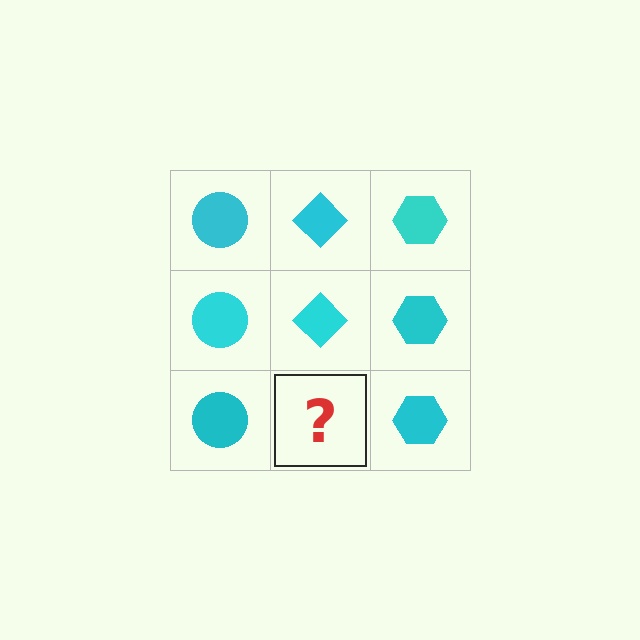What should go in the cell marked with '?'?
The missing cell should contain a cyan diamond.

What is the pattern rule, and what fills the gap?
The rule is that each column has a consistent shape. The gap should be filled with a cyan diamond.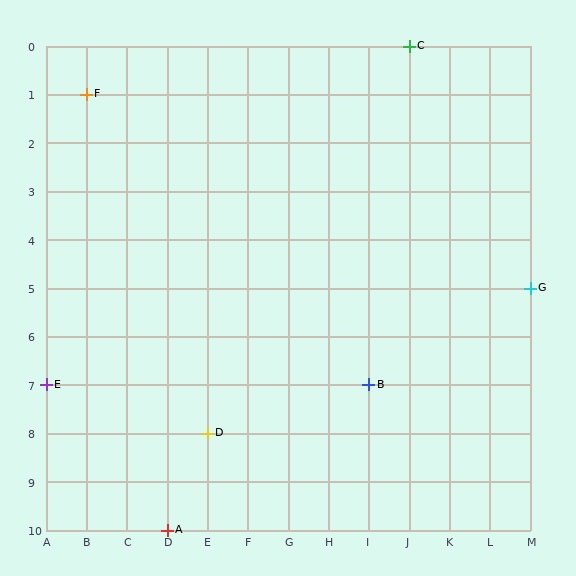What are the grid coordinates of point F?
Point F is at grid coordinates (B, 1).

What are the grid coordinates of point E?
Point E is at grid coordinates (A, 7).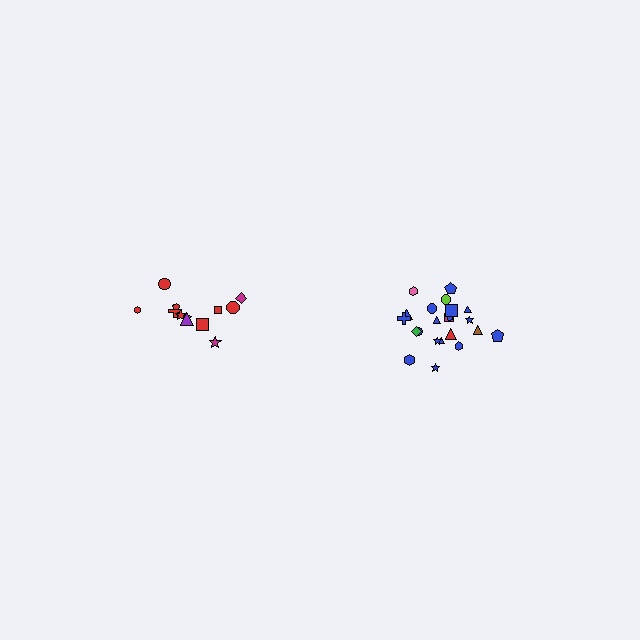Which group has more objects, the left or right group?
The right group.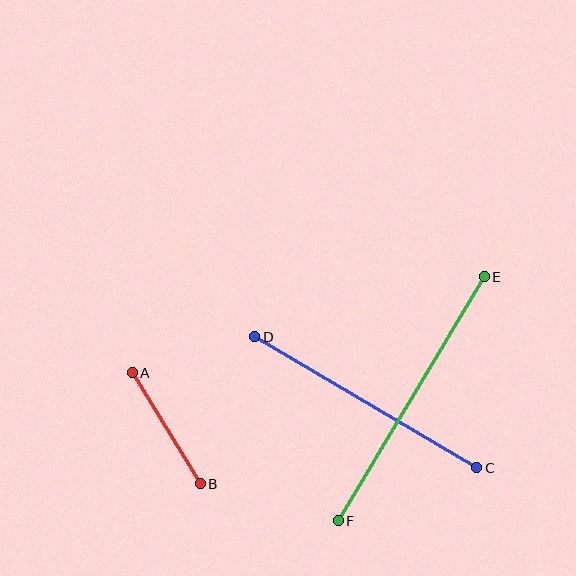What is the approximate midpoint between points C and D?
The midpoint is at approximately (366, 402) pixels.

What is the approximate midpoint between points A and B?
The midpoint is at approximately (166, 428) pixels.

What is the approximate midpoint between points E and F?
The midpoint is at approximately (411, 399) pixels.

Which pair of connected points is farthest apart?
Points E and F are farthest apart.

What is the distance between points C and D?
The distance is approximately 258 pixels.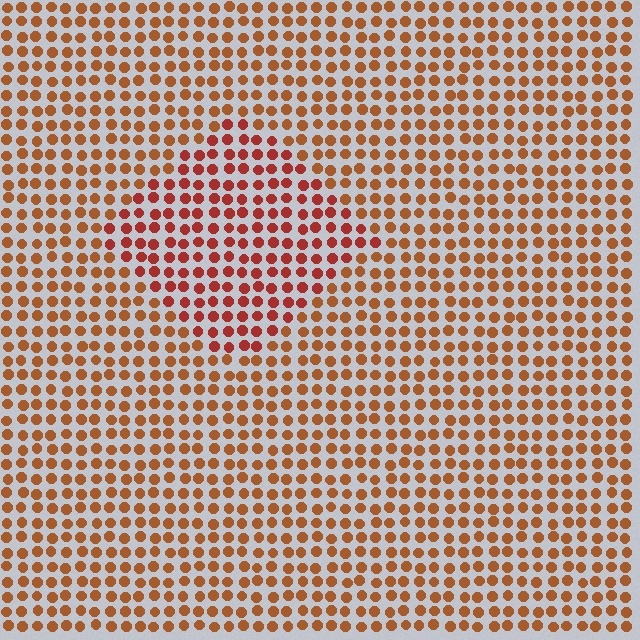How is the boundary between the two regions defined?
The boundary is defined purely by a slight shift in hue (about 22 degrees). Spacing, size, and orientation are identical on both sides.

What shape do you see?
I see a diamond.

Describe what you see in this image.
The image is filled with small brown elements in a uniform arrangement. A diamond-shaped region is visible where the elements are tinted to a slightly different hue, forming a subtle color boundary.